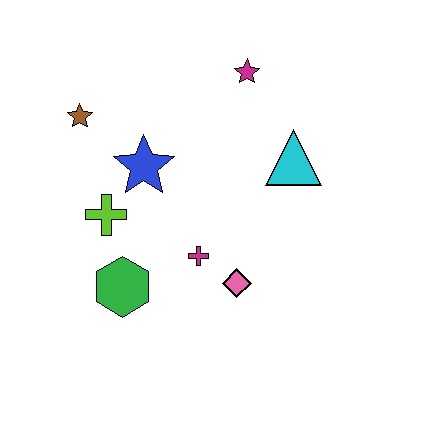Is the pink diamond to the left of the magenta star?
Yes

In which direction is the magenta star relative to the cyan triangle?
The magenta star is above the cyan triangle.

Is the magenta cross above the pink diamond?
Yes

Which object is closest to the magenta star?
The cyan triangle is closest to the magenta star.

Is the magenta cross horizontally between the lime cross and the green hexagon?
No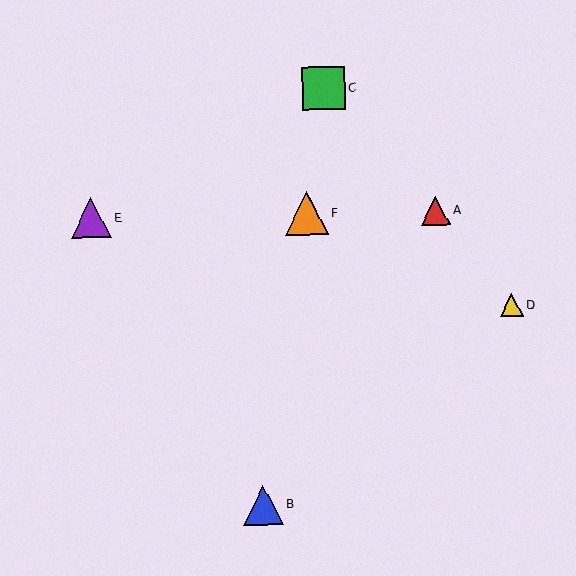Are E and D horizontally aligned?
No, E is at y≈218 and D is at y≈305.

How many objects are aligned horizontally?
3 objects (A, E, F) are aligned horizontally.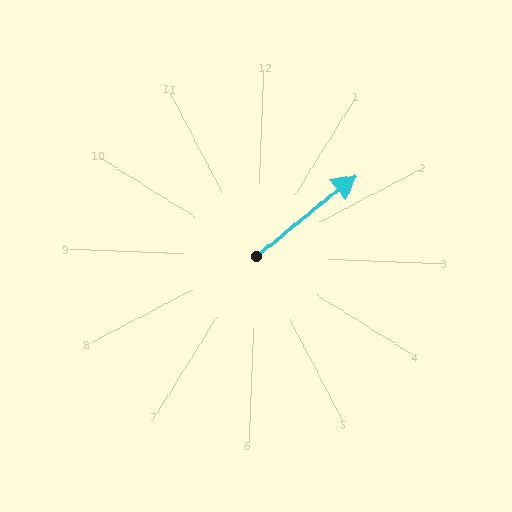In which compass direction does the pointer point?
Northeast.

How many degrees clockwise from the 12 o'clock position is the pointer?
Approximately 49 degrees.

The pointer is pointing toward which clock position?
Roughly 2 o'clock.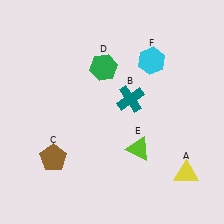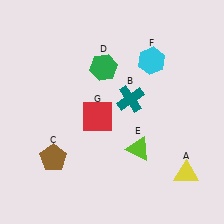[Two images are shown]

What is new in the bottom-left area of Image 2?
A red square (G) was added in the bottom-left area of Image 2.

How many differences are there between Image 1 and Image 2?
There is 1 difference between the two images.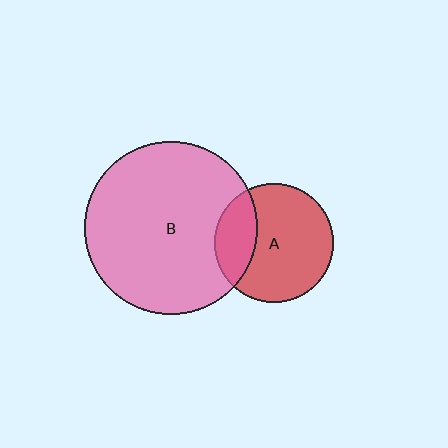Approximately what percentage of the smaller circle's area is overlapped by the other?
Approximately 25%.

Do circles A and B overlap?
Yes.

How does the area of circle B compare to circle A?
Approximately 2.1 times.